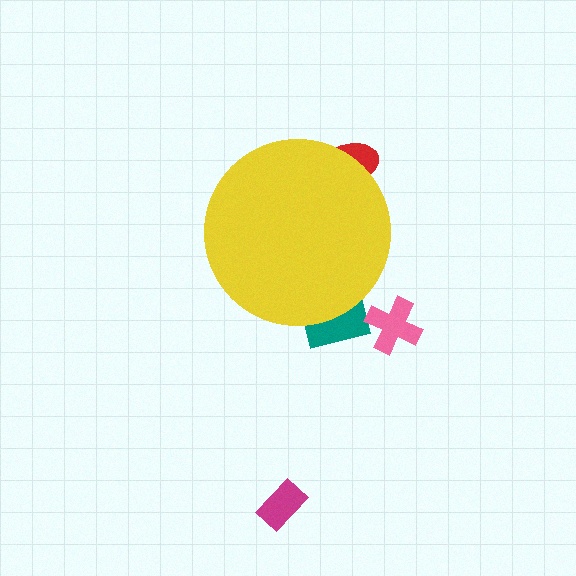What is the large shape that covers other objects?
A yellow circle.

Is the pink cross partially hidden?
No, the pink cross is fully visible.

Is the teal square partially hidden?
Yes, the teal square is partially hidden behind the yellow circle.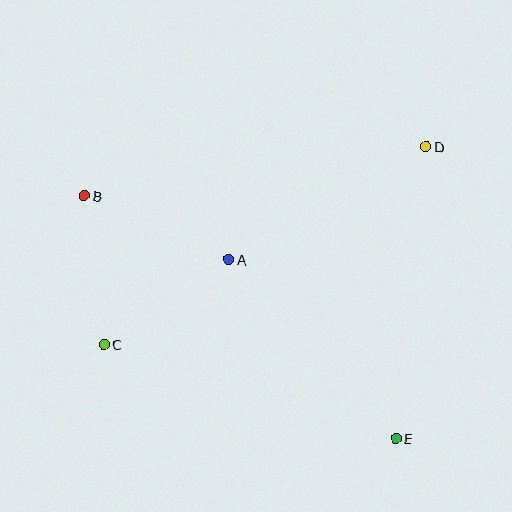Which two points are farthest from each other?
Points B and E are farthest from each other.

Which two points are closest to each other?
Points B and C are closest to each other.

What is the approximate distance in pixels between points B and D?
The distance between B and D is approximately 345 pixels.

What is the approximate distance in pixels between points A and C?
The distance between A and C is approximately 151 pixels.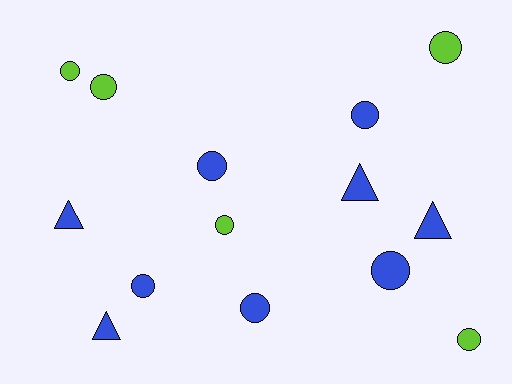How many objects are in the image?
There are 14 objects.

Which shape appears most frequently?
Circle, with 10 objects.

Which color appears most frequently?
Blue, with 9 objects.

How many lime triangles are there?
There are no lime triangles.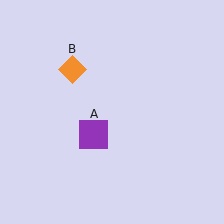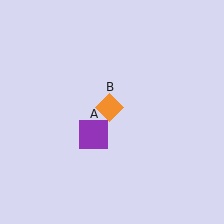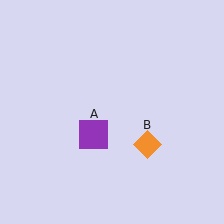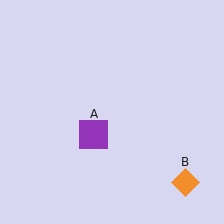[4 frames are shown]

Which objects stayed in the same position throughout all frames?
Purple square (object A) remained stationary.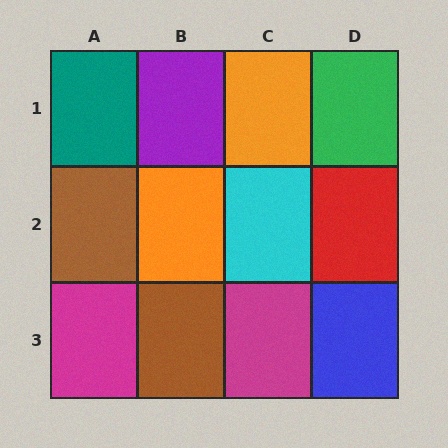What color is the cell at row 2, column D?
Red.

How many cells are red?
1 cell is red.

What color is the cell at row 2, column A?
Brown.